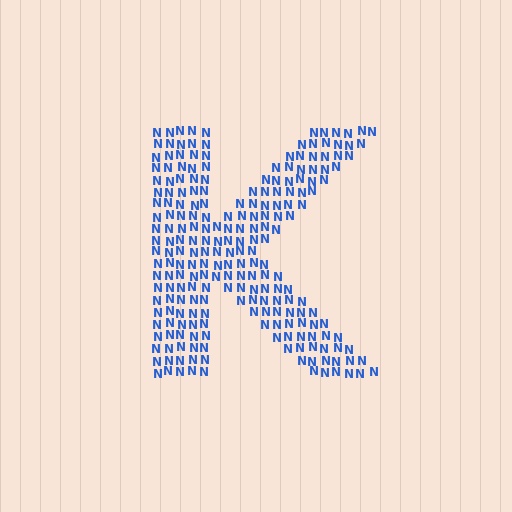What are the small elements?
The small elements are letter N's.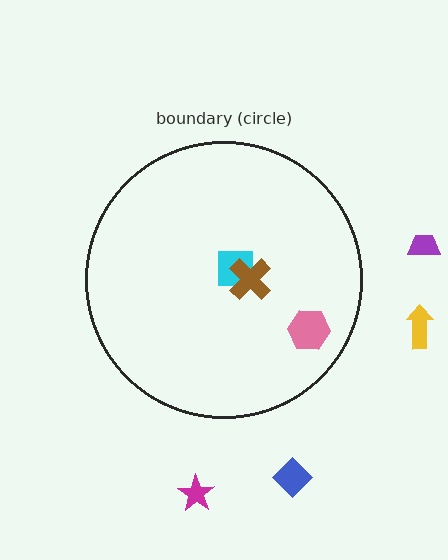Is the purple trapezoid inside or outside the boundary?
Outside.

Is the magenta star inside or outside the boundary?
Outside.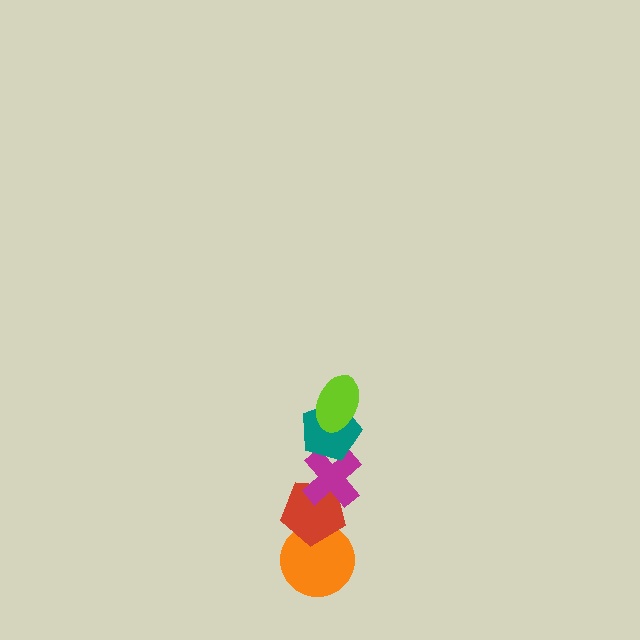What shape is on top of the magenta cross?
The teal pentagon is on top of the magenta cross.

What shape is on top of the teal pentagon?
The lime ellipse is on top of the teal pentagon.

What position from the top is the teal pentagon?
The teal pentagon is 2nd from the top.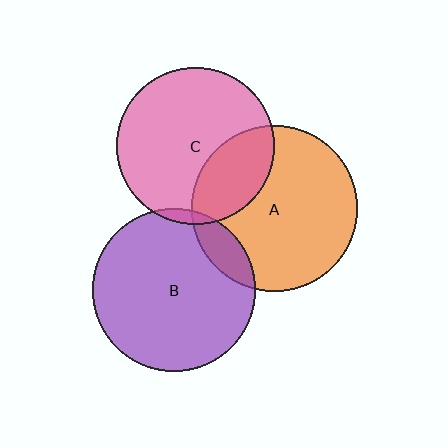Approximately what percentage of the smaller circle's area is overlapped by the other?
Approximately 5%.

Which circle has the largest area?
Circle A (orange).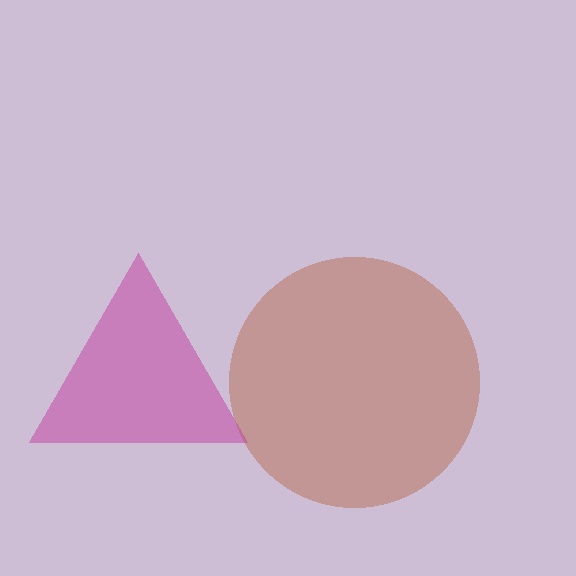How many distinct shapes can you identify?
There are 2 distinct shapes: a brown circle, a magenta triangle.